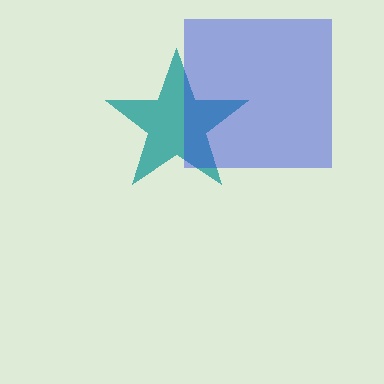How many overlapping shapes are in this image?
There are 2 overlapping shapes in the image.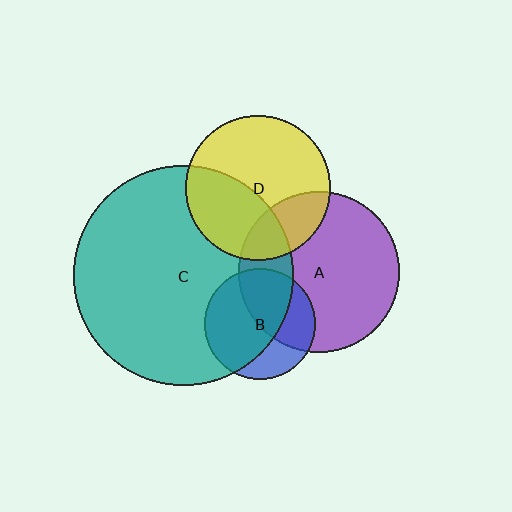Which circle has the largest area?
Circle C (teal).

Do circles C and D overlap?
Yes.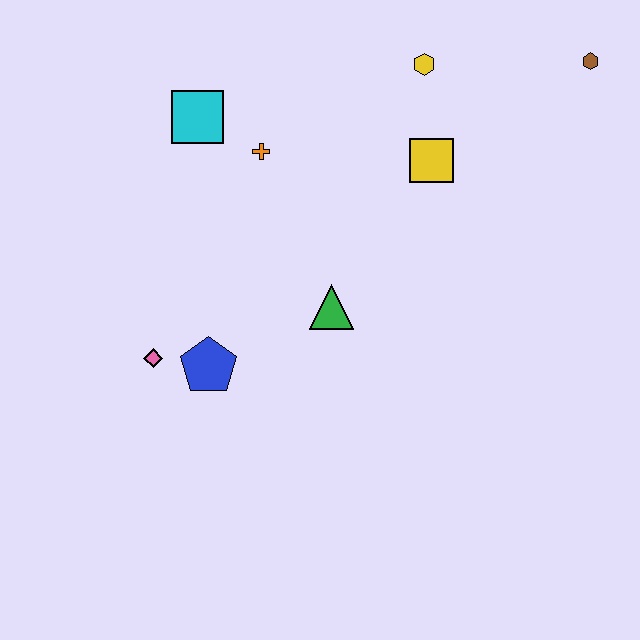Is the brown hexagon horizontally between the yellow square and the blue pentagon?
No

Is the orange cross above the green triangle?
Yes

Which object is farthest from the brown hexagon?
The pink diamond is farthest from the brown hexagon.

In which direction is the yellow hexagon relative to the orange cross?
The yellow hexagon is to the right of the orange cross.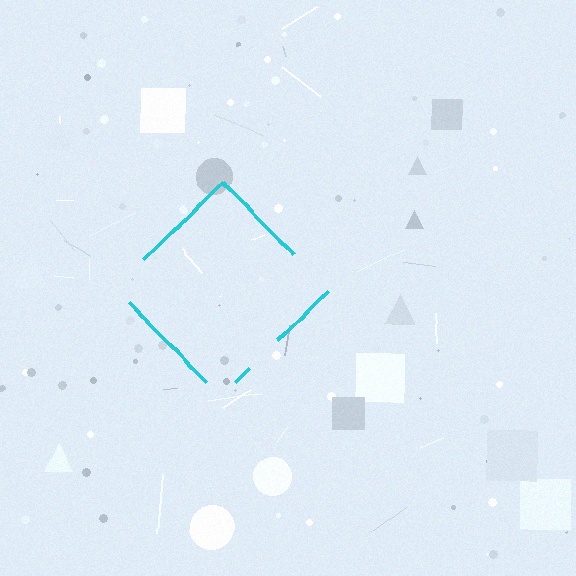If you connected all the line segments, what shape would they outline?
They would outline a diamond.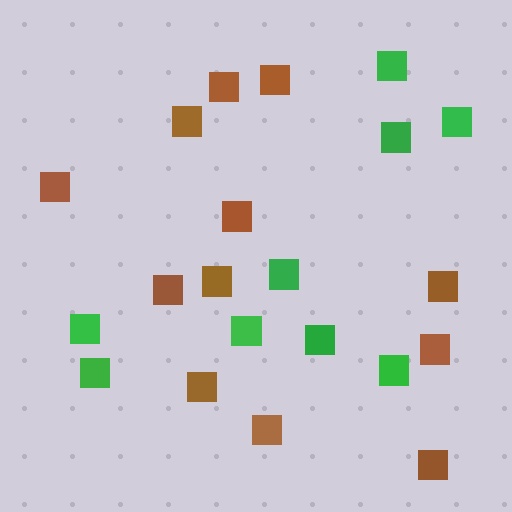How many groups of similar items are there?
There are 2 groups: one group of green squares (9) and one group of brown squares (12).